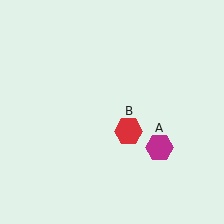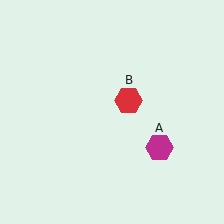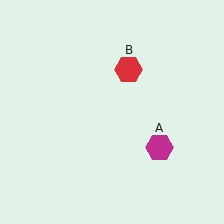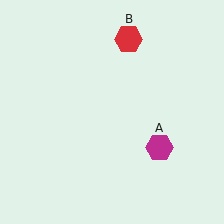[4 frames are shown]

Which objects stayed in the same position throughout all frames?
Magenta hexagon (object A) remained stationary.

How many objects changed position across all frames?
1 object changed position: red hexagon (object B).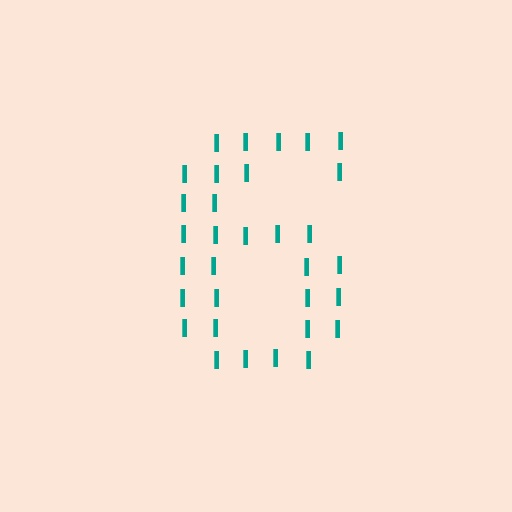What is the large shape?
The large shape is the digit 6.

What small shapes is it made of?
It is made of small letter I's.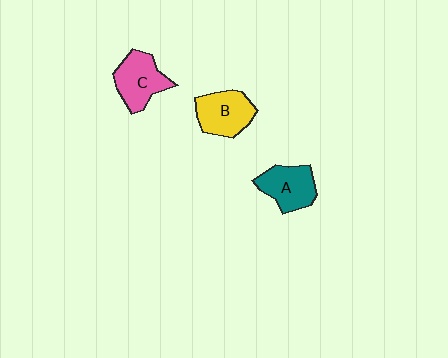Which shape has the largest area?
Shape C (pink).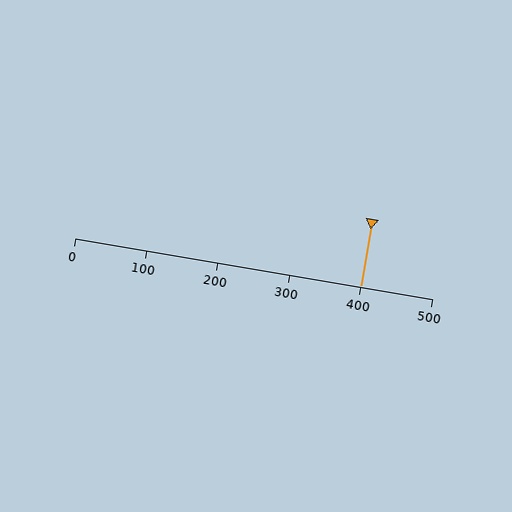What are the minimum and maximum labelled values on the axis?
The axis runs from 0 to 500.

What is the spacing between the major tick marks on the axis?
The major ticks are spaced 100 apart.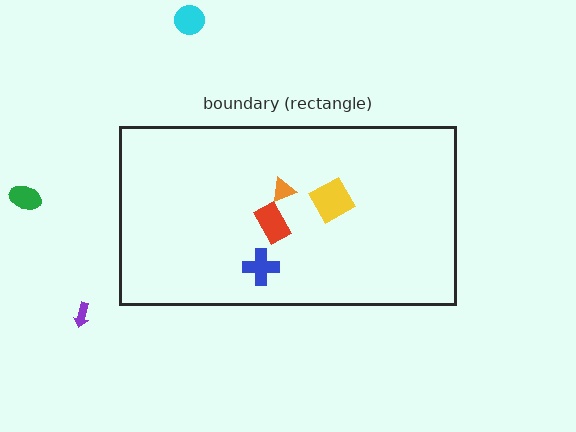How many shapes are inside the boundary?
4 inside, 3 outside.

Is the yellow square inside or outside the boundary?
Inside.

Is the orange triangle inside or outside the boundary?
Inside.